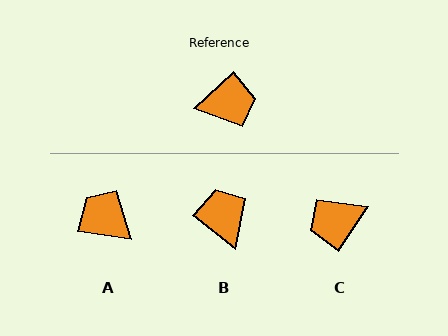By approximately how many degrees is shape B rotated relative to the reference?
Approximately 99 degrees counter-clockwise.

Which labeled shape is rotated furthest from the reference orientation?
C, about 167 degrees away.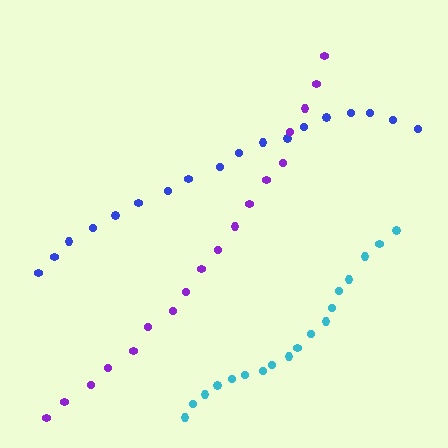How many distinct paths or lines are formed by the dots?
There are 3 distinct paths.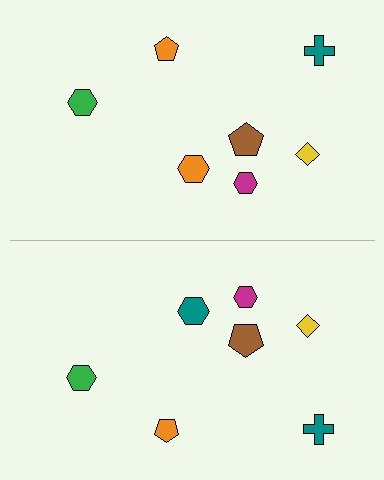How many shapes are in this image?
There are 14 shapes in this image.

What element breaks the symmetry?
The teal hexagon on the bottom side breaks the symmetry — its mirror counterpart is orange.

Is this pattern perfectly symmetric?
No, the pattern is not perfectly symmetric. The teal hexagon on the bottom side breaks the symmetry — its mirror counterpart is orange.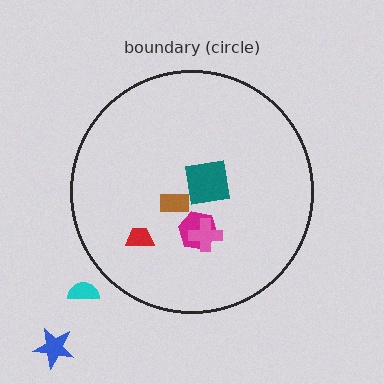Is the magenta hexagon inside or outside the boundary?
Inside.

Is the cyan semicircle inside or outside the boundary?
Outside.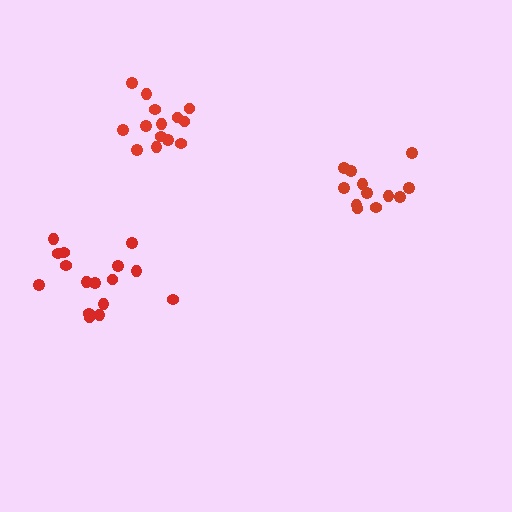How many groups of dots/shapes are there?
There are 3 groups.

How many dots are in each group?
Group 1: 14 dots, Group 2: 16 dots, Group 3: 12 dots (42 total).